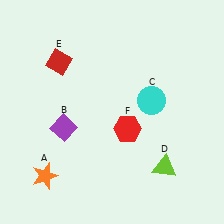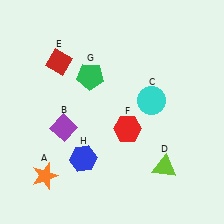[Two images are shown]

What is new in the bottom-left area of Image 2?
A blue hexagon (H) was added in the bottom-left area of Image 2.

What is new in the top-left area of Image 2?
A green pentagon (G) was added in the top-left area of Image 2.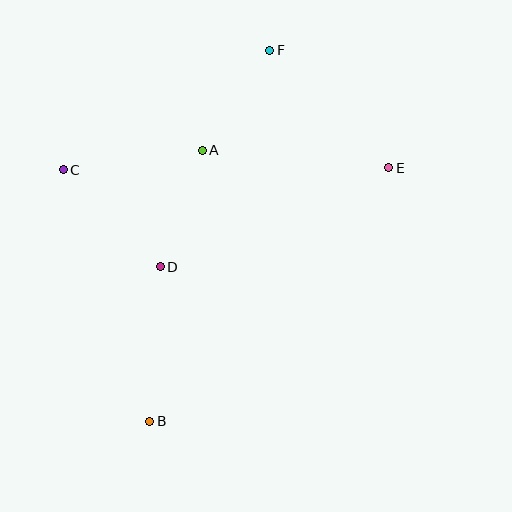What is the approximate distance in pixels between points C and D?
The distance between C and D is approximately 137 pixels.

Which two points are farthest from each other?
Points B and F are farthest from each other.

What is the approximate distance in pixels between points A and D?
The distance between A and D is approximately 124 pixels.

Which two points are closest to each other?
Points A and F are closest to each other.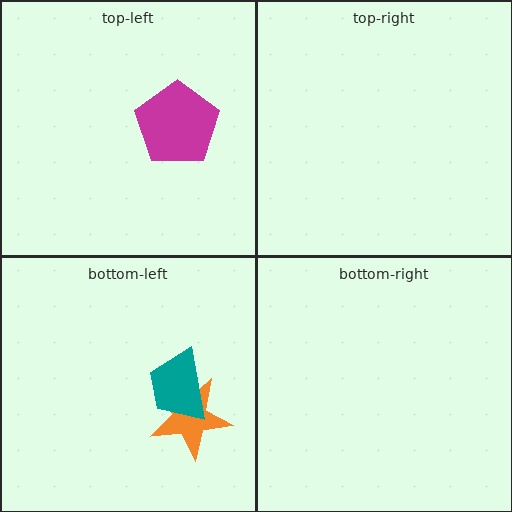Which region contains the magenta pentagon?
The top-left region.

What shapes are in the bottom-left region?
The orange star, the teal trapezoid.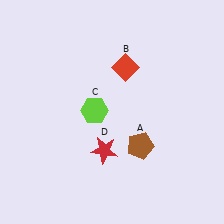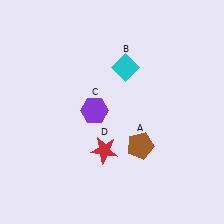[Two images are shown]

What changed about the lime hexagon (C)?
In Image 1, C is lime. In Image 2, it changed to purple.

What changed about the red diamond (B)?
In Image 1, B is red. In Image 2, it changed to cyan.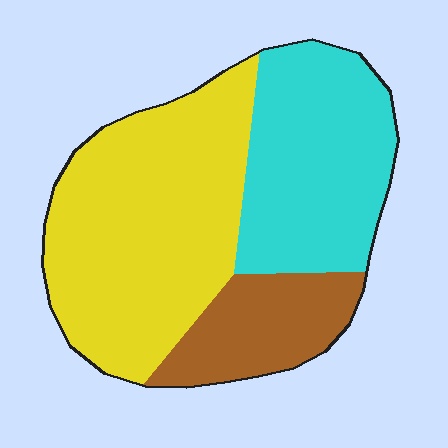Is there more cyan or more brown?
Cyan.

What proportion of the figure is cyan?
Cyan covers around 35% of the figure.